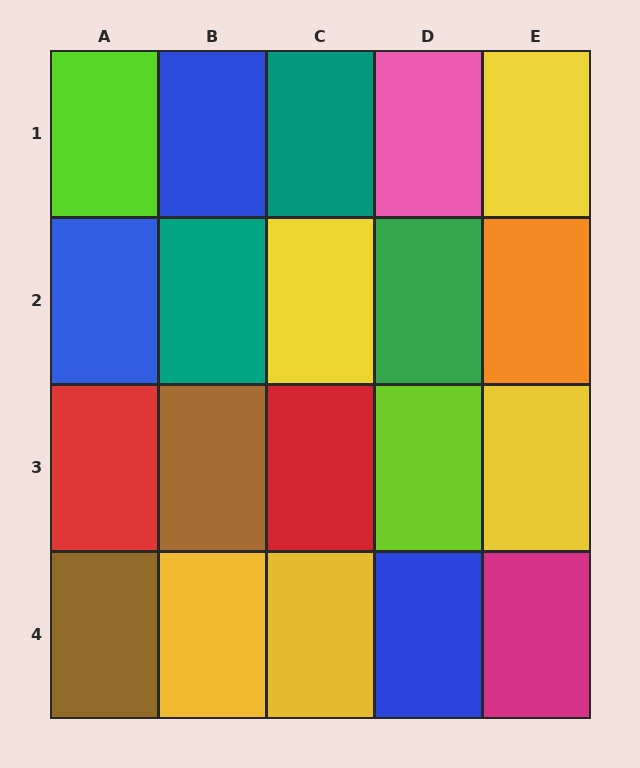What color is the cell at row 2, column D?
Green.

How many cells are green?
1 cell is green.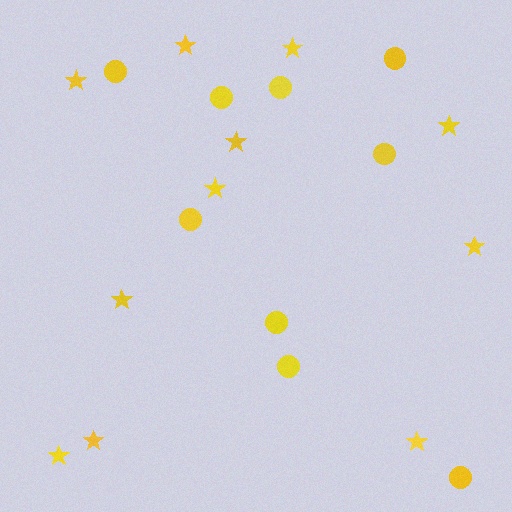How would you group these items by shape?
There are 2 groups: one group of stars (11) and one group of circles (9).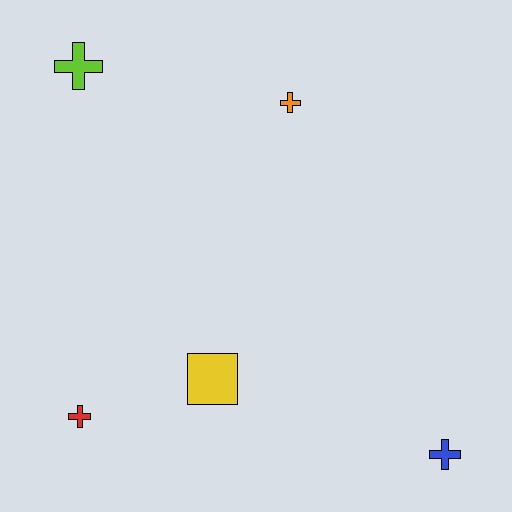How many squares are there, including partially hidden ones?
There is 1 square.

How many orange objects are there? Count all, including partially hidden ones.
There is 1 orange object.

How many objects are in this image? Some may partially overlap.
There are 5 objects.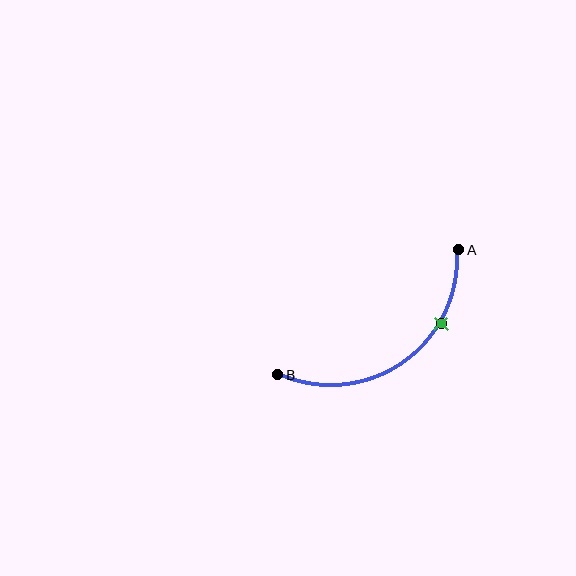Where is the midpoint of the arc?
The arc midpoint is the point on the curve farthest from the straight line joining A and B. It sits below and to the right of that line.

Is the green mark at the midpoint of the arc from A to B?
No. The green mark lies on the arc but is closer to endpoint A. The arc midpoint would be at the point on the curve equidistant along the arc from both A and B.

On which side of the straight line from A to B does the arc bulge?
The arc bulges below and to the right of the straight line connecting A and B.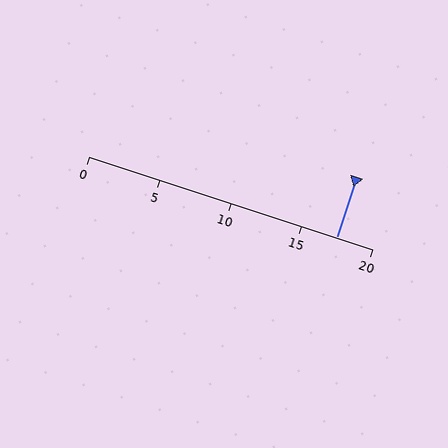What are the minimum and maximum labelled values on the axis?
The axis runs from 0 to 20.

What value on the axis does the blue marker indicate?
The marker indicates approximately 17.5.